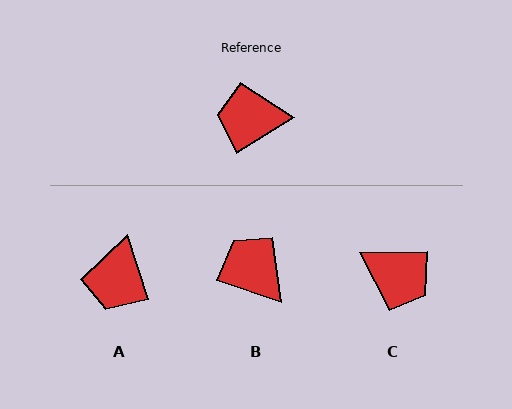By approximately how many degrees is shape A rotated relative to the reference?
Approximately 77 degrees counter-clockwise.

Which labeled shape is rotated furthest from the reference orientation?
C, about 150 degrees away.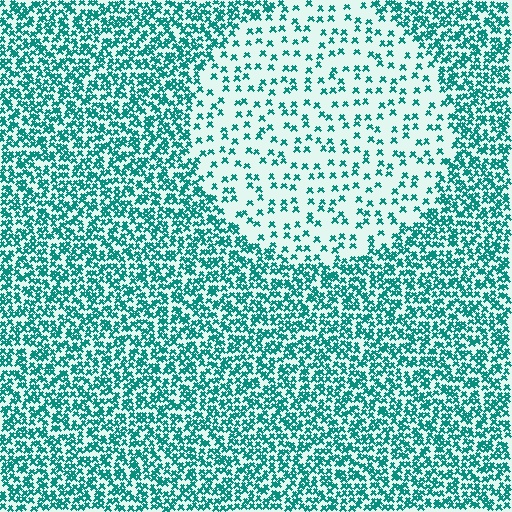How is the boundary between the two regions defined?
The boundary is defined by a change in element density (approximately 2.9x ratio). All elements are the same color, size, and shape.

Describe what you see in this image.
The image contains small teal elements arranged at two different densities. A circle-shaped region is visible where the elements are less densely packed than the surrounding area.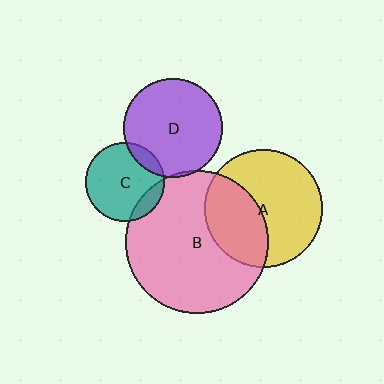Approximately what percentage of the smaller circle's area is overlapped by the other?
Approximately 5%.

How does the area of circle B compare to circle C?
Approximately 3.3 times.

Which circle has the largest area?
Circle B (pink).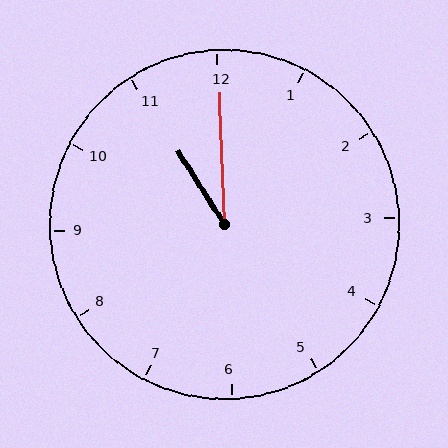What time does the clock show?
11:00.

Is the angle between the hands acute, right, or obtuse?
It is acute.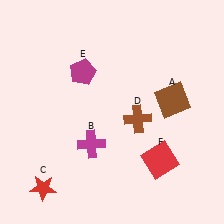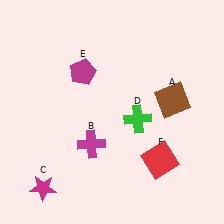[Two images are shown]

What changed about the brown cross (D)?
In Image 1, D is brown. In Image 2, it changed to green.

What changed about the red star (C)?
In Image 1, C is red. In Image 2, it changed to magenta.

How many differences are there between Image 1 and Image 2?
There are 2 differences between the two images.